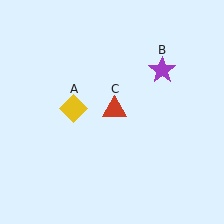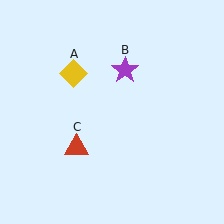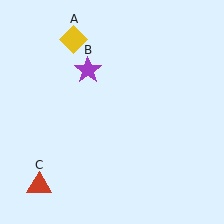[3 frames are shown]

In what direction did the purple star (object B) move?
The purple star (object B) moved left.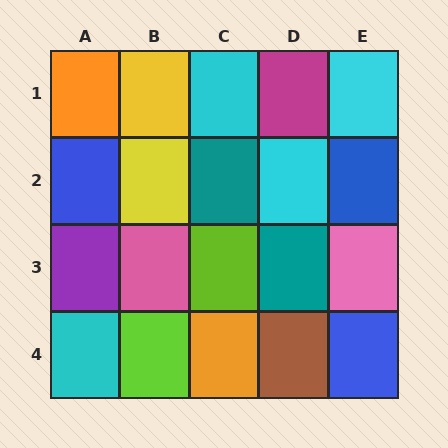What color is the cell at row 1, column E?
Cyan.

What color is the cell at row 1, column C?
Cyan.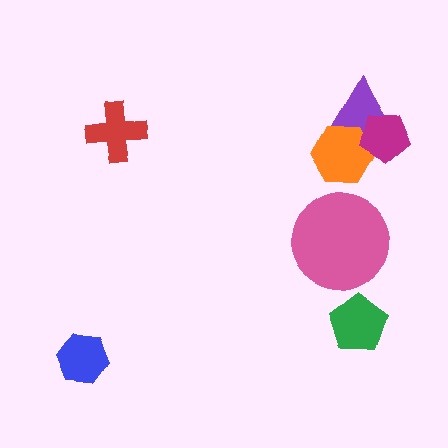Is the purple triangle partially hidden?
Yes, it is partially covered by another shape.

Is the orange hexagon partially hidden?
Yes, it is partially covered by another shape.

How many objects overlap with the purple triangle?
2 objects overlap with the purple triangle.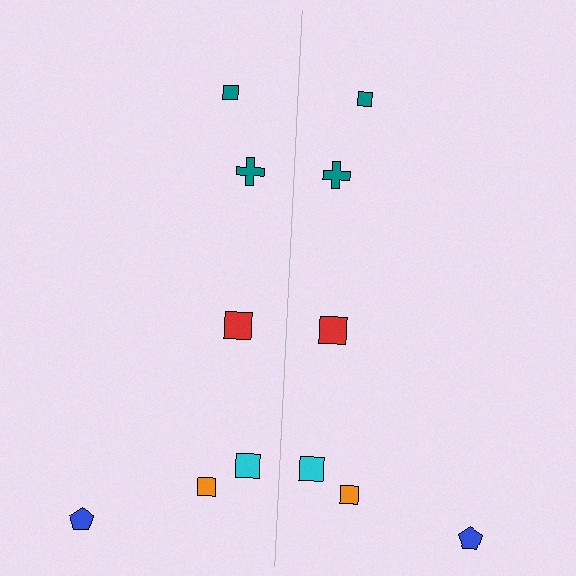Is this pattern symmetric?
Yes, this pattern has bilateral (reflection) symmetry.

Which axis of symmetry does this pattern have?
The pattern has a vertical axis of symmetry running through the center of the image.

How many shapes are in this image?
There are 12 shapes in this image.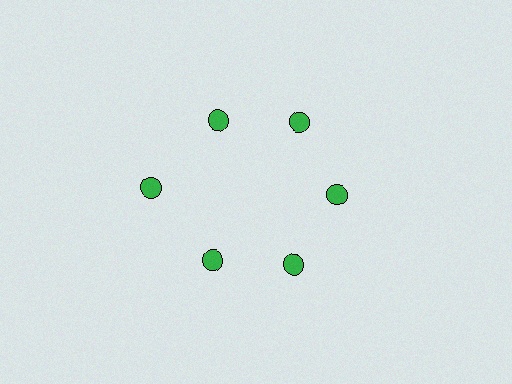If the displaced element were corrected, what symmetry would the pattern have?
It would have 6-fold rotational symmetry — the pattern would map onto itself every 60 degrees.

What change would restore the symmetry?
The symmetry would be restored by moving it inward, back onto the ring so that all 6 circles sit at equal angles and equal distance from the center.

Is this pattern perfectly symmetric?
No. The 6 green circles are arranged in a ring, but one element near the 9 o'clock position is pushed outward from the center, breaking the 6-fold rotational symmetry.